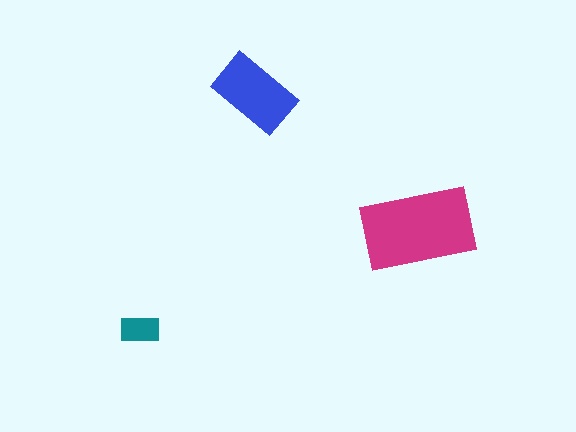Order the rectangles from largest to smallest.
the magenta one, the blue one, the teal one.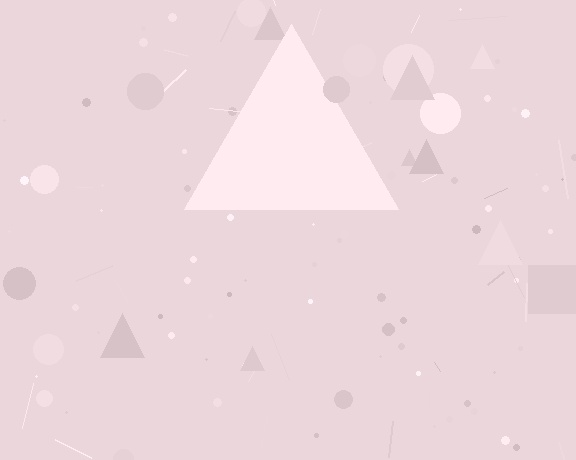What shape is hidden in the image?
A triangle is hidden in the image.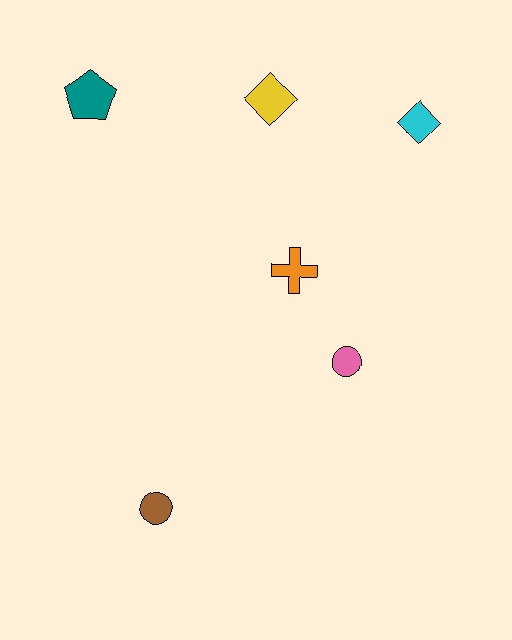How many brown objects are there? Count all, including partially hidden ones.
There is 1 brown object.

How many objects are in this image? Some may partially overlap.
There are 6 objects.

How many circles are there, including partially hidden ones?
There are 2 circles.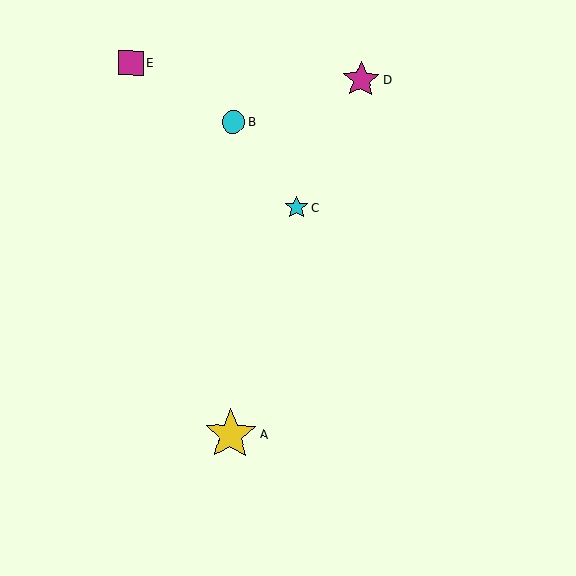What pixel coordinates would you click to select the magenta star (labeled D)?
Click at (361, 79) to select the magenta star D.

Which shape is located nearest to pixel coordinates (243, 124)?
The cyan circle (labeled B) at (233, 122) is nearest to that location.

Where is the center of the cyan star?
The center of the cyan star is at (296, 208).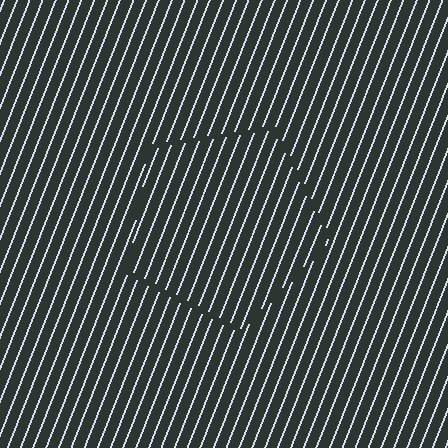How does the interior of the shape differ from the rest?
The interior of the shape contains the same grating, shifted by half a period — the contour is defined by the phase discontinuity where line-ends from the inner and outer gratings abut.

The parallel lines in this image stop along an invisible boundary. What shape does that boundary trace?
An illusory pentagon. The interior of the shape contains the same grating, shifted by half a period — the contour is defined by the phase discontinuity where line-ends from the inner and outer gratings abut.